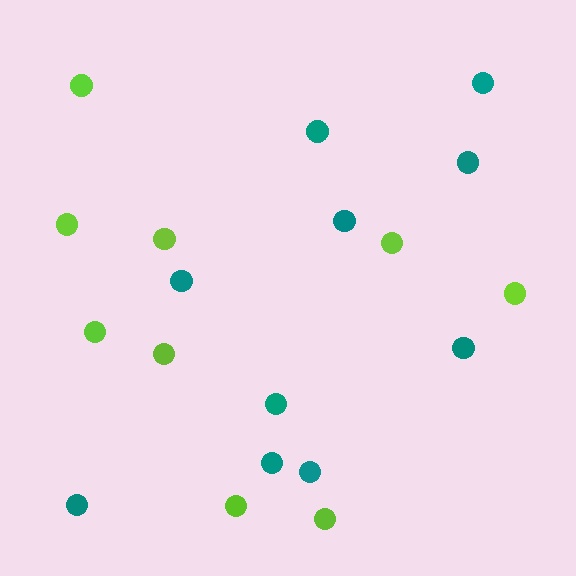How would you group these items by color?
There are 2 groups: one group of lime circles (9) and one group of teal circles (10).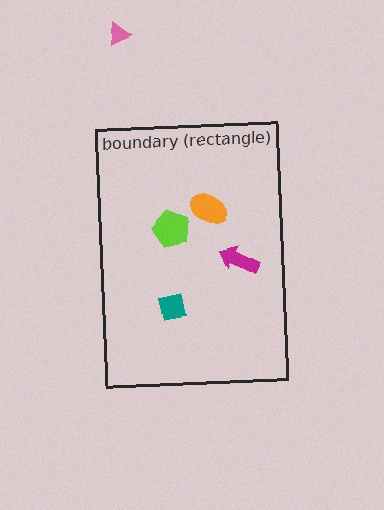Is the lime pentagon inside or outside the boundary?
Inside.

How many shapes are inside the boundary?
4 inside, 1 outside.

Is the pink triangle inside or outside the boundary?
Outside.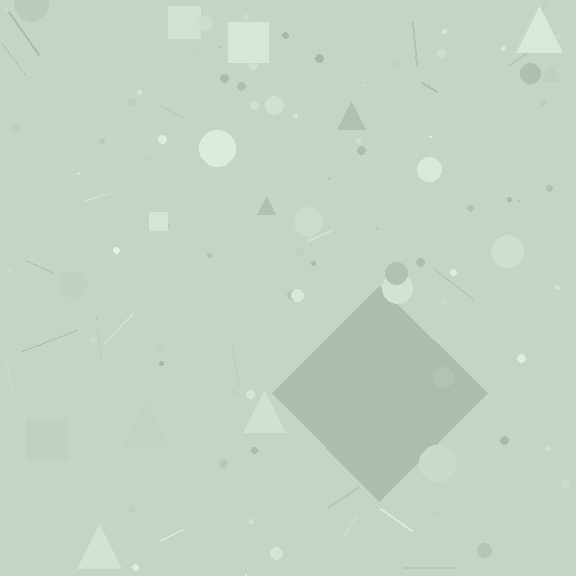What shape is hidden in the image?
A diamond is hidden in the image.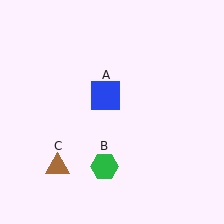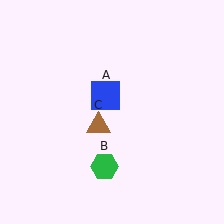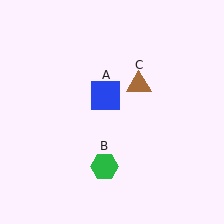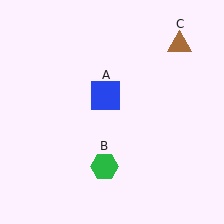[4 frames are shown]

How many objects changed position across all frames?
1 object changed position: brown triangle (object C).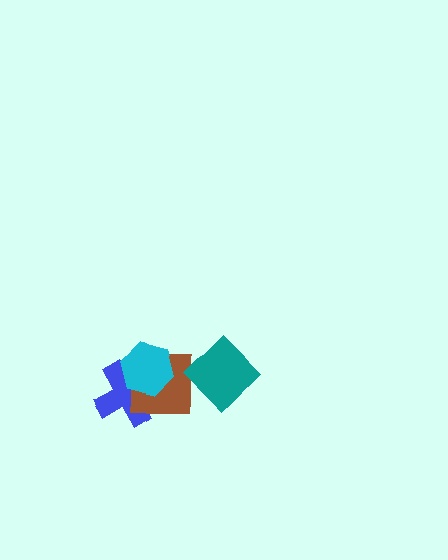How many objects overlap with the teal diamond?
0 objects overlap with the teal diamond.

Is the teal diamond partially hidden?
No, no other shape covers it.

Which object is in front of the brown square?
The cyan hexagon is in front of the brown square.